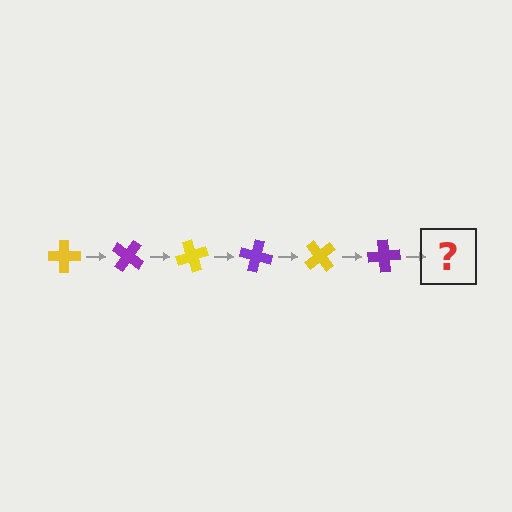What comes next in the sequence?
The next element should be a yellow cross, rotated 210 degrees from the start.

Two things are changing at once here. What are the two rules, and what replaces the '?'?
The two rules are that it rotates 35 degrees each step and the color cycles through yellow and purple. The '?' should be a yellow cross, rotated 210 degrees from the start.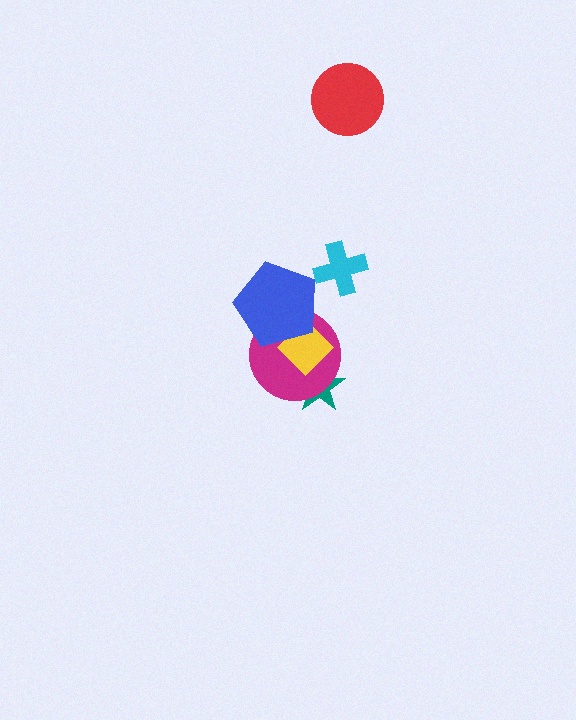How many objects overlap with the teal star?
2 objects overlap with the teal star.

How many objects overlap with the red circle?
0 objects overlap with the red circle.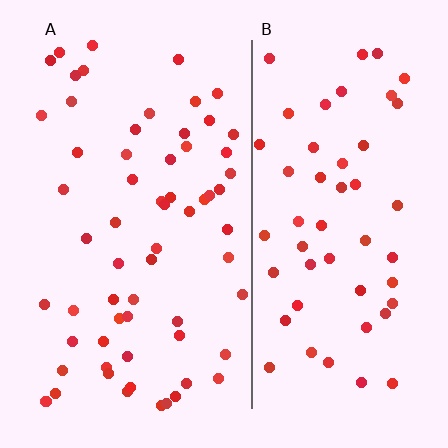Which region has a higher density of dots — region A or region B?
A (the left).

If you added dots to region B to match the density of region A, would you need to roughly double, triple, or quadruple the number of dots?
Approximately double.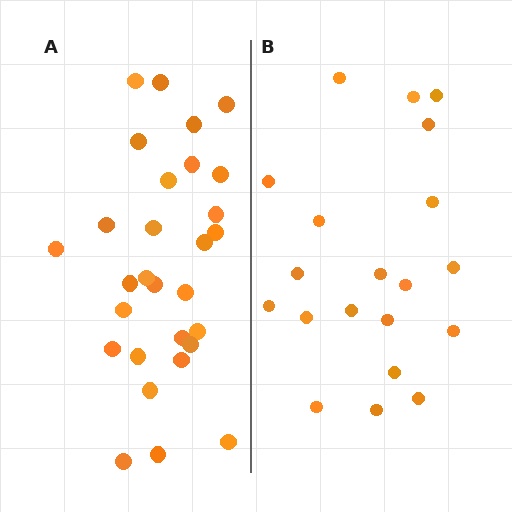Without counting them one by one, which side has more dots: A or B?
Region A (the left region) has more dots.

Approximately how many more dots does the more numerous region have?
Region A has roughly 8 or so more dots than region B.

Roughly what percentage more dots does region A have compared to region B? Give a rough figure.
About 45% more.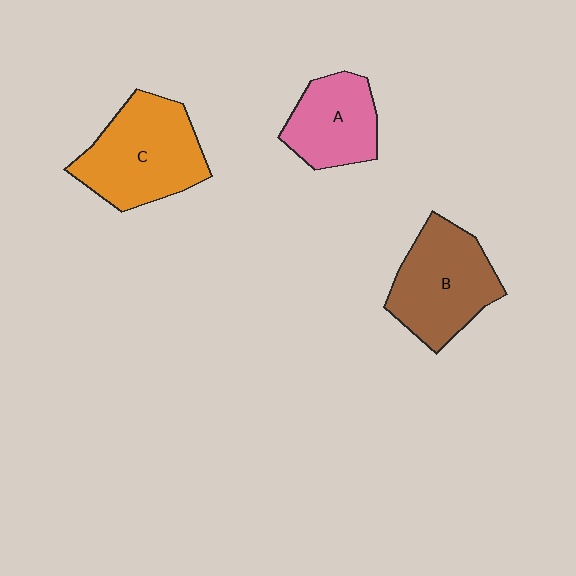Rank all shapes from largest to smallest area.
From largest to smallest: C (orange), B (brown), A (pink).